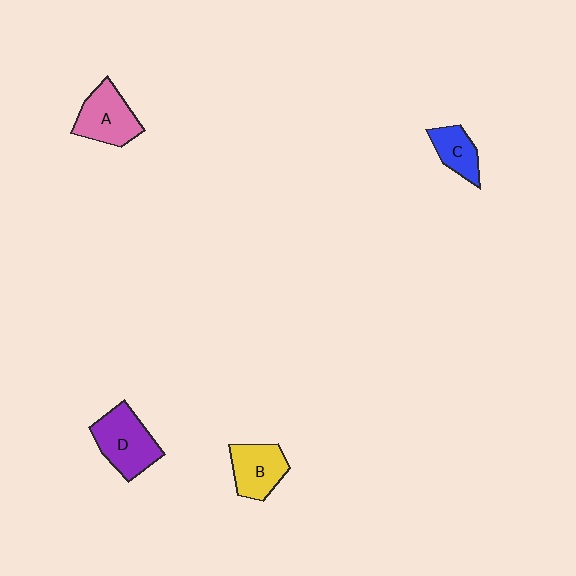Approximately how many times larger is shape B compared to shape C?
Approximately 1.4 times.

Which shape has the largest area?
Shape D (purple).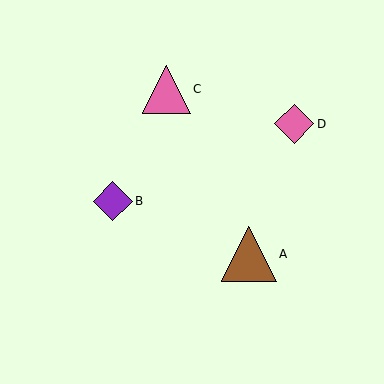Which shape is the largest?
The brown triangle (labeled A) is the largest.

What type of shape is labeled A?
Shape A is a brown triangle.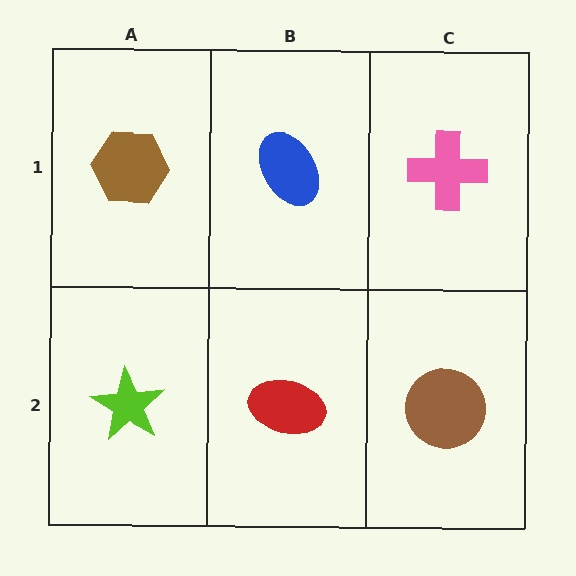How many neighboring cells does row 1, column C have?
2.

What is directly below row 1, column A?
A lime star.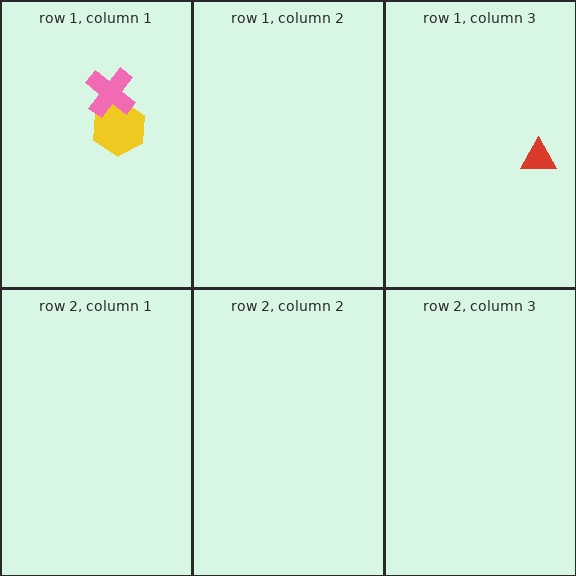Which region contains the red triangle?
The row 1, column 3 region.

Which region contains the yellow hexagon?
The row 1, column 1 region.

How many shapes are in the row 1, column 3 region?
1.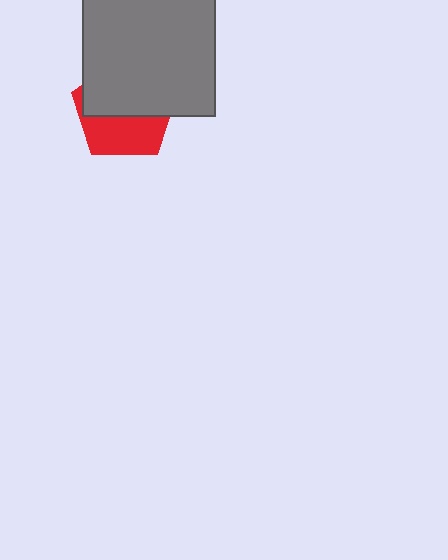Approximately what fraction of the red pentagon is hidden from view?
Roughly 58% of the red pentagon is hidden behind the gray square.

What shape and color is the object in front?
The object in front is a gray square.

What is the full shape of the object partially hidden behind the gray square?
The partially hidden object is a red pentagon.